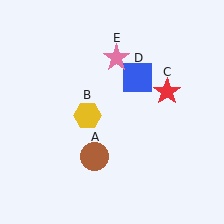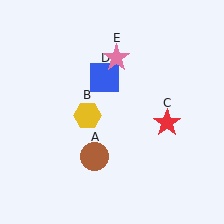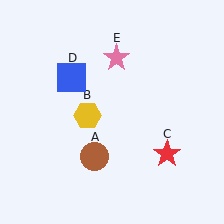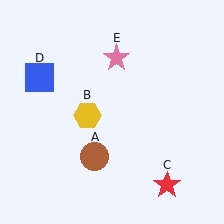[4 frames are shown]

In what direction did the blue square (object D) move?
The blue square (object D) moved left.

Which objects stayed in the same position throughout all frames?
Brown circle (object A) and yellow hexagon (object B) and pink star (object E) remained stationary.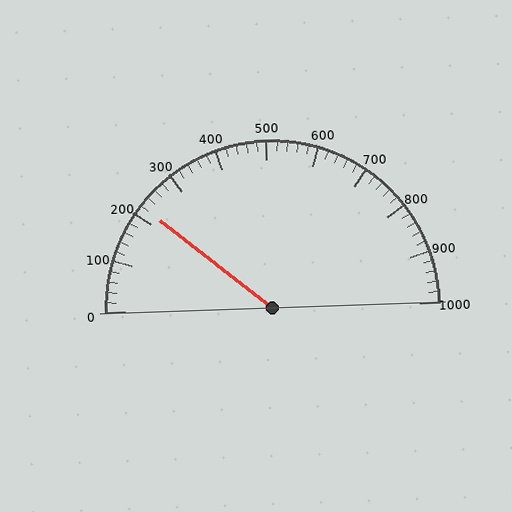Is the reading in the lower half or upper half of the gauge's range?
The reading is in the lower half of the range (0 to 1000).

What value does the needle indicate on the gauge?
The needle indicates approximately 220.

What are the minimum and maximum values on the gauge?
The gauge ranges from 0 to 1000.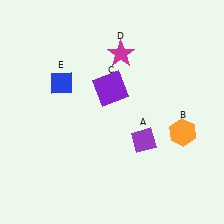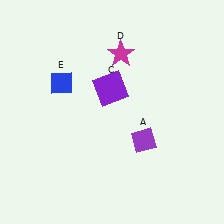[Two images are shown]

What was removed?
The orange hexagon (B) was removed in Image 2.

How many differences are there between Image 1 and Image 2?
There is 1 difference between the two images.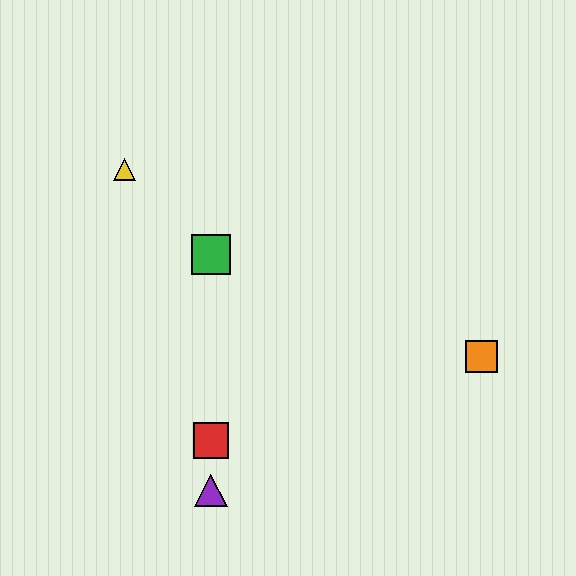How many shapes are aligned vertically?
4 shapes (the red square, the blue diamond, the green square, the purple triangle) are aligned vertically.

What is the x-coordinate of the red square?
The red square is at x≈211.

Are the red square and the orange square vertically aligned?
No, the red square is at x≈211 and the orange square is at x≈481.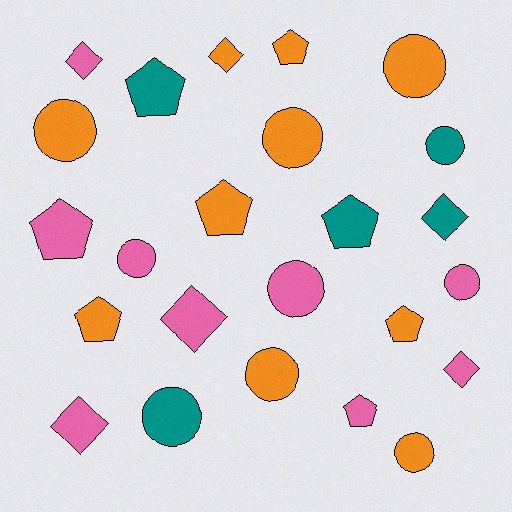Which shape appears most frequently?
Circle, with 10 objects.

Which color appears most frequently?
Orange, with 10 objects.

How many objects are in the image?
There are 24 objects.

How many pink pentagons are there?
There are 2 pink pentagons.